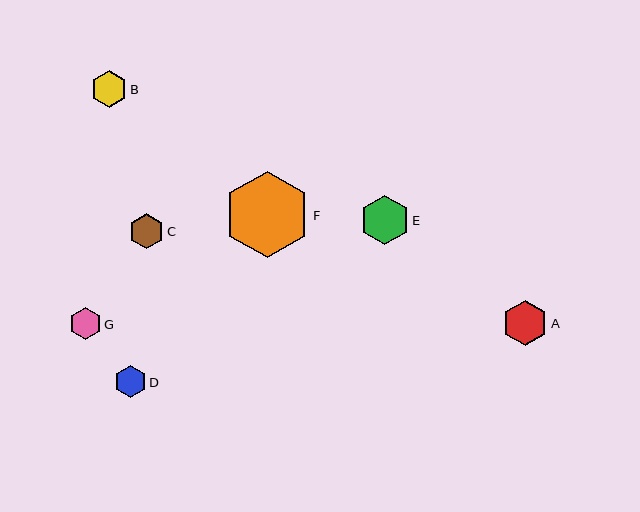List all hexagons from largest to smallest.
From largest to smallest: F, E, A, B, C, D, G.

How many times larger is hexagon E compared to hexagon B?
Hexagon E is approximately 1.3 times the size of hexagon B.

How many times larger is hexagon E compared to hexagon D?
Hexagon E is approximately 1.5 times the size of hexagon D.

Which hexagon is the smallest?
Hexagon G is the smallest with a size of approximately 31 pixels.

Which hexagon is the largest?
Hexagon F is the largest with a size of approximately 86 pixels.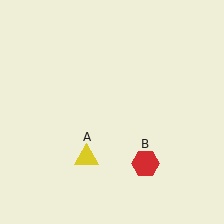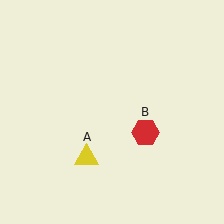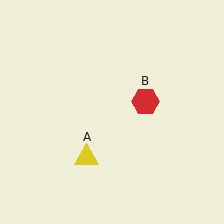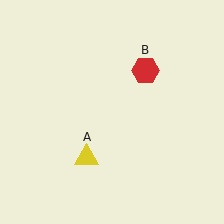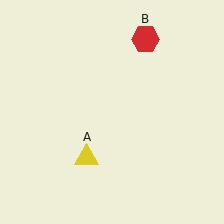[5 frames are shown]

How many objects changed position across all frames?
1 object changed position: red hexagon (object B).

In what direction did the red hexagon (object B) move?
The red hexagon (object B) moved up.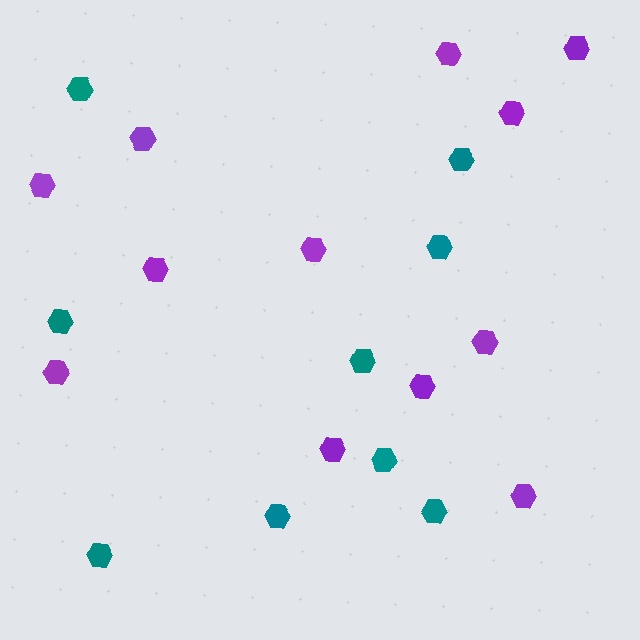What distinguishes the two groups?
There are 2 groups: one group of teal hexagons (9) and one group of purple hexagons (12).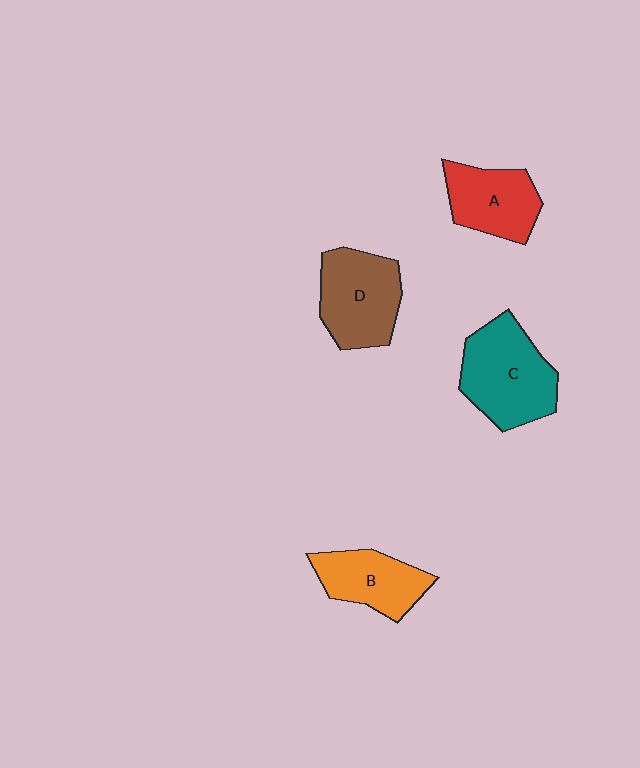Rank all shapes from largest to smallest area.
From largest to smallest: C (teal), D (brown), A (red), B (orange).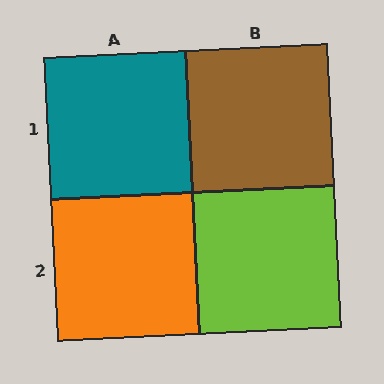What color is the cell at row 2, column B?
Lime.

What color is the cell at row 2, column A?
Orange.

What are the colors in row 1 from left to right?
Teal, brown.